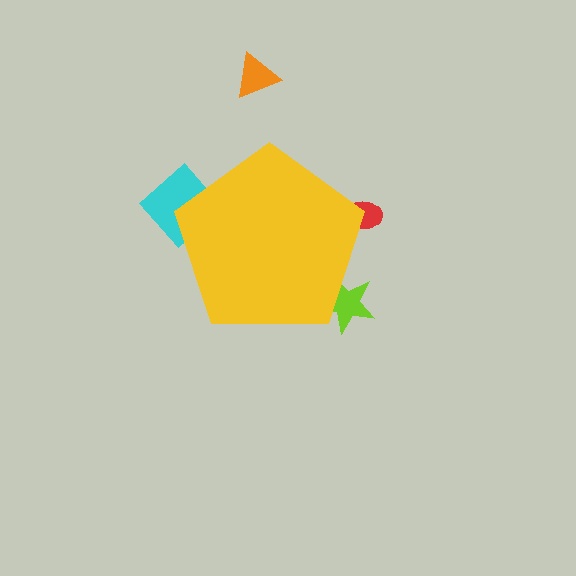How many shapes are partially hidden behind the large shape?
3 shapes are partially hidden.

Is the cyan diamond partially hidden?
Yes, the cyan diamond is partially hidden behind the yellow pentagon.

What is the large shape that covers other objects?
A yellow pentagon.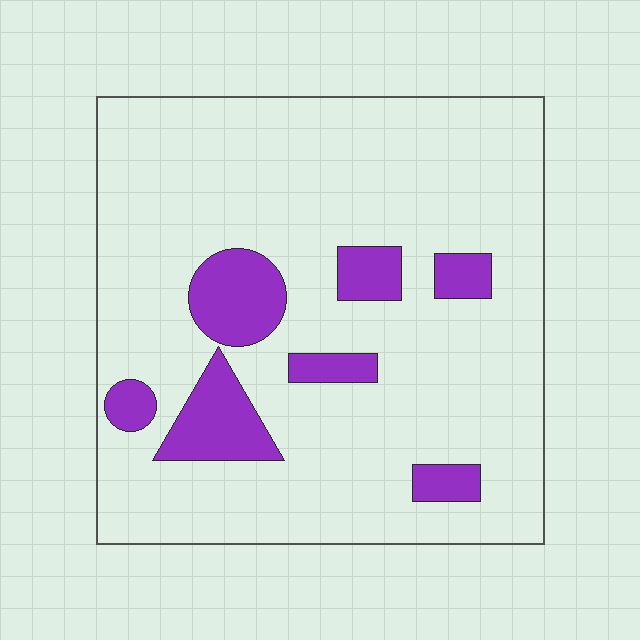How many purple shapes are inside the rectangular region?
7.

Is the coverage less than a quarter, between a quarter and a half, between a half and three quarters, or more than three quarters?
Less than a quarter.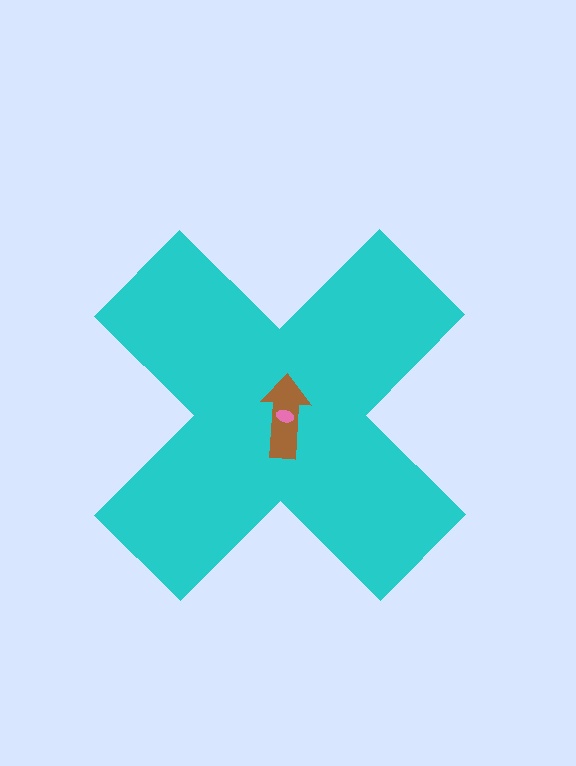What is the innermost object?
The pink ellipse.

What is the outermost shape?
The cyan cross.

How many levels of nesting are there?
3.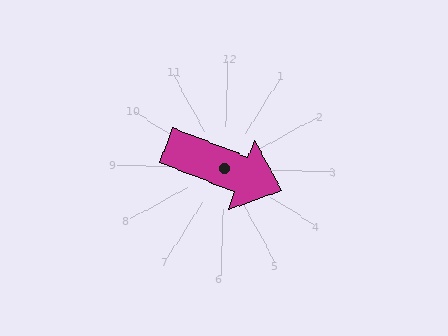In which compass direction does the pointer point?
East.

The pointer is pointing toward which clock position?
Roughly 4 o'clock.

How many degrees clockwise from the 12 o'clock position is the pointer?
Approximately 110 degrees.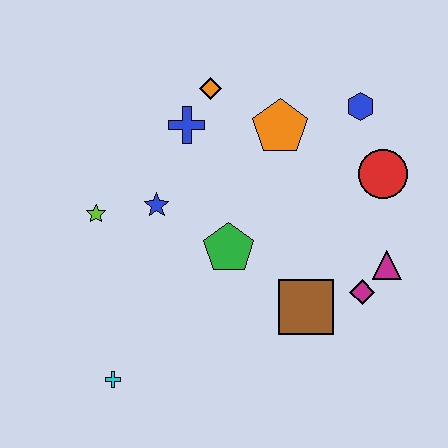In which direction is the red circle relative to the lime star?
The red circle is to the right of the lime star.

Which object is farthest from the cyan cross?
The blue hexagon is farthest from the cyan cross.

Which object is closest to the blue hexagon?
The red circle is closest to the blue hexagon.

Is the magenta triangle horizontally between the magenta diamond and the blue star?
No